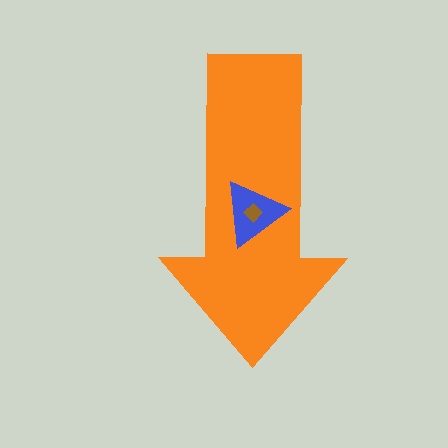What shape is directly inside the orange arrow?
The blue triangle.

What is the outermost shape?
The orange arrow.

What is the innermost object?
The brown diamond.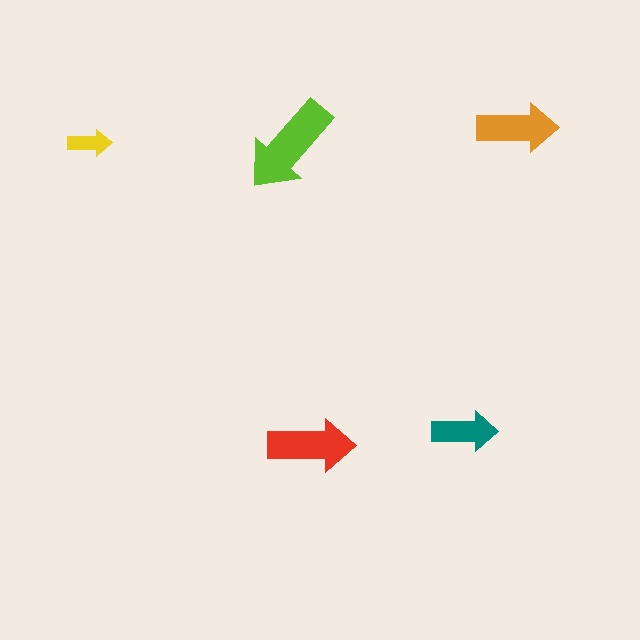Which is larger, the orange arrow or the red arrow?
The red one.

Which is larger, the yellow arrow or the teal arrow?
The teal one.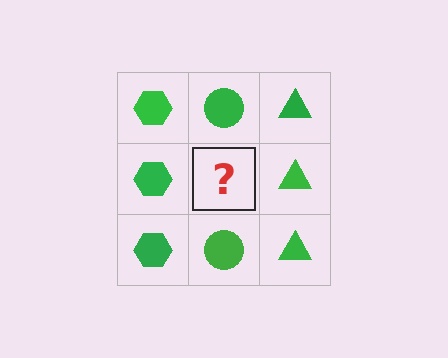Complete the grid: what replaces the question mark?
The question mark should be replaced with a green circle.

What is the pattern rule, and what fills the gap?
The rule is that each column has a consistent shape. The gap should be filled with a green circle.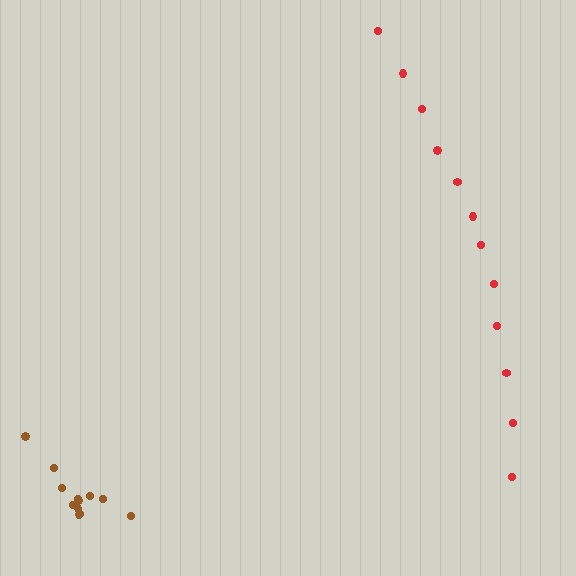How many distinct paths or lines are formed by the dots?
There are 2 distinct paths.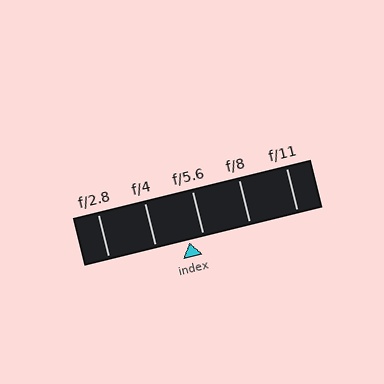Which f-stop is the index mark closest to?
The index mark is closest to f/5.6.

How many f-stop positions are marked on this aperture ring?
There are 5 f-stop positions marked.